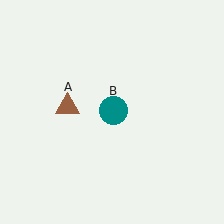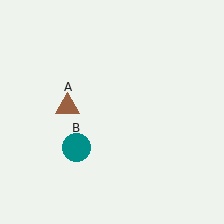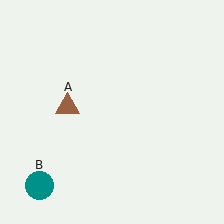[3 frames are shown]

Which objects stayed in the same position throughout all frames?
Brown triangle (object A) remained stationary.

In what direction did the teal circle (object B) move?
The teal circle (object B) moved down and to the left.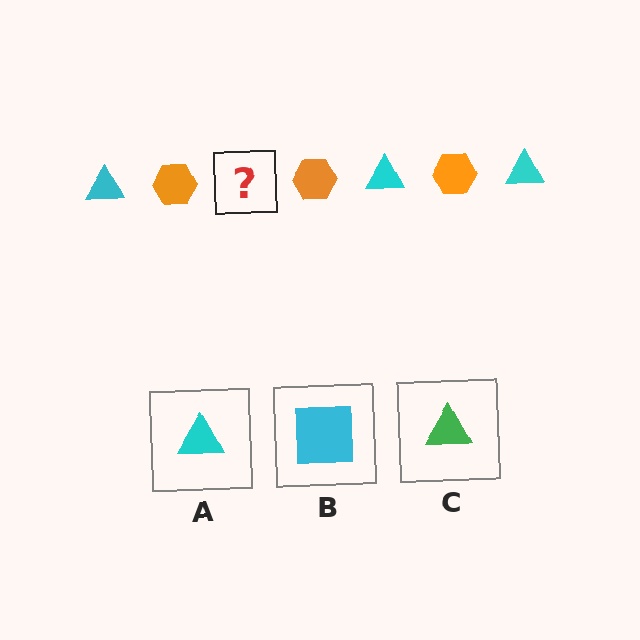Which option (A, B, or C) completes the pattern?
A.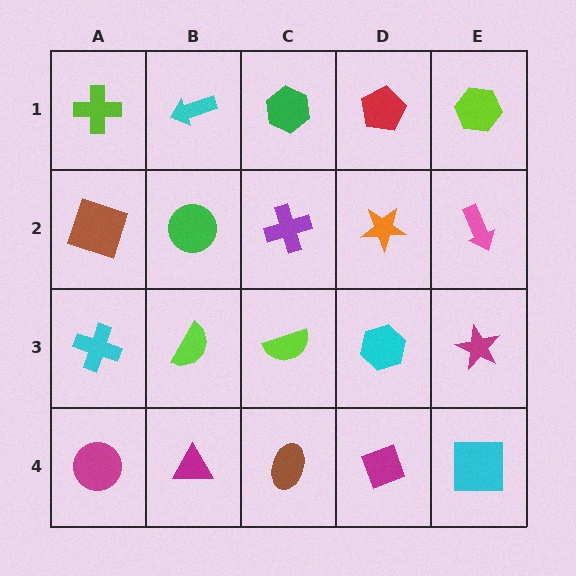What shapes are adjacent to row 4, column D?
A cyan hexagon (row 3, column D), a brown ellipse (row 4, column C), a cyan square (row 4, column E).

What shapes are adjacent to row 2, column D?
A red pentagon (row 1, column D), a cyan hexagon (row 3, column D), a purple cross (row 2, column C), a pink arrow (row 2, column E).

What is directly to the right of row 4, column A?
A magenta triangle.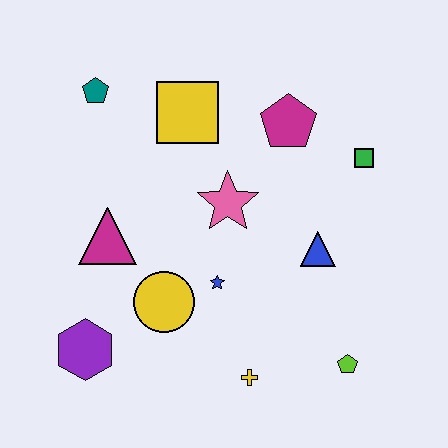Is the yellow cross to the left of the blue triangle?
Yes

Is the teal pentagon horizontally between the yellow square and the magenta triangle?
No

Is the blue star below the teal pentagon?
Yes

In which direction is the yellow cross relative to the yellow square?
The yellow cross is below the yellow square.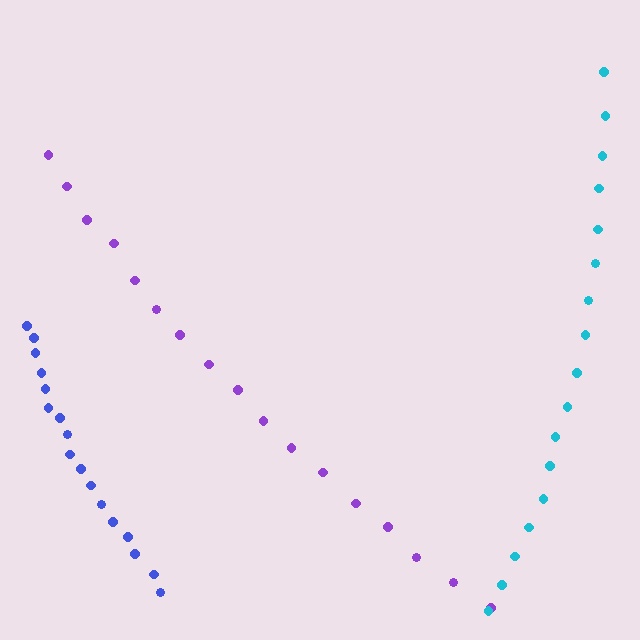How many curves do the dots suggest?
There are 3 distinct paths.